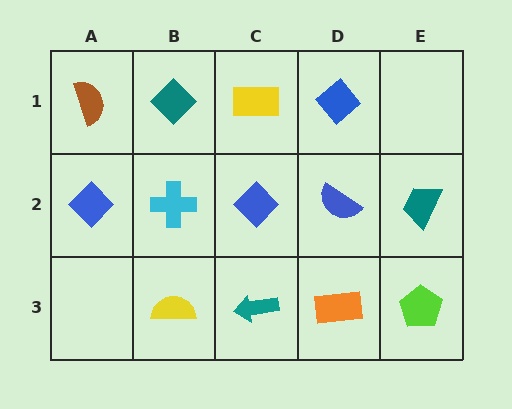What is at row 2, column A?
A blue diamond.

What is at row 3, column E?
A lime pentagon.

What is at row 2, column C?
A blue diamond.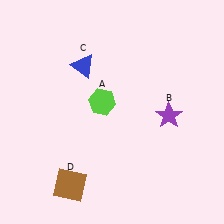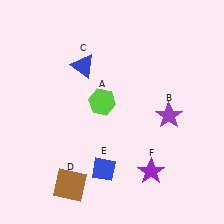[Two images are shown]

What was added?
A blue diamond (E), a purple star (F) were added in Image 2.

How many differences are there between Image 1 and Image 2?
There are 2 differences between the two images.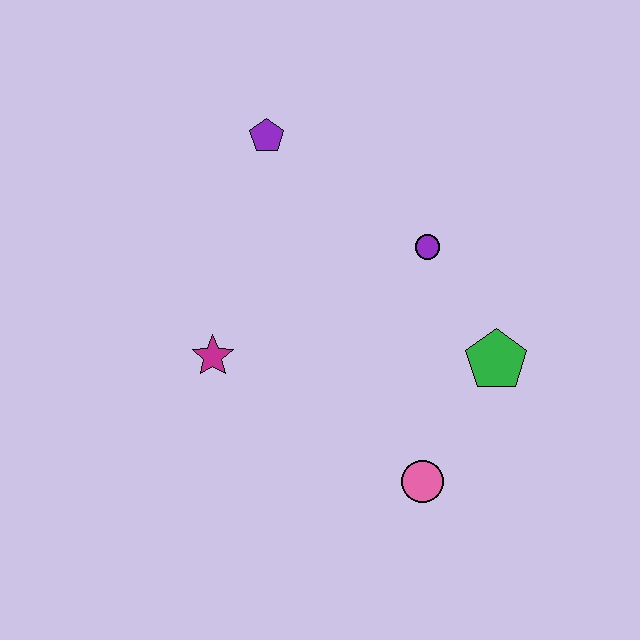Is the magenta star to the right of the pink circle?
No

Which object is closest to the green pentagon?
The purple circle is closest to the green pentagon.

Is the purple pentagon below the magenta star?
No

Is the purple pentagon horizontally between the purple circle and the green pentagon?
No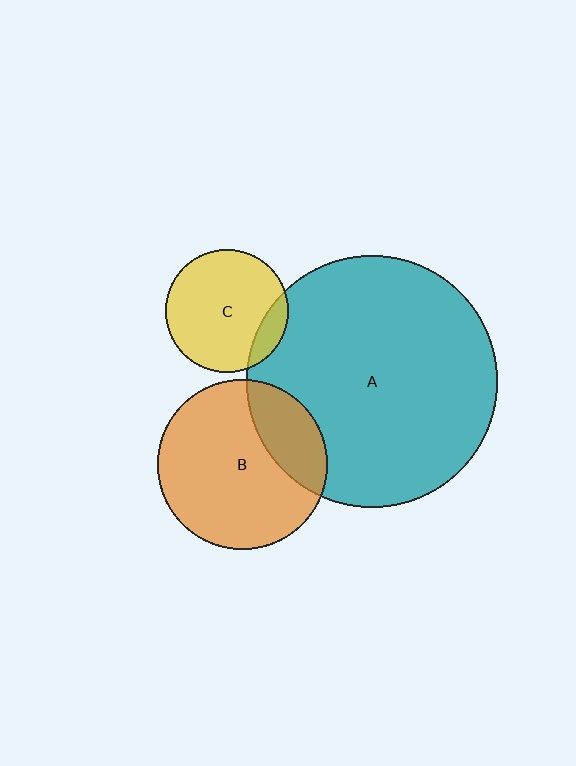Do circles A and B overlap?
Yes.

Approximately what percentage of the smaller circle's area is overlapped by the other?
Approximately 25%.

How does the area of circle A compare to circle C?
Approximately 4.2 times.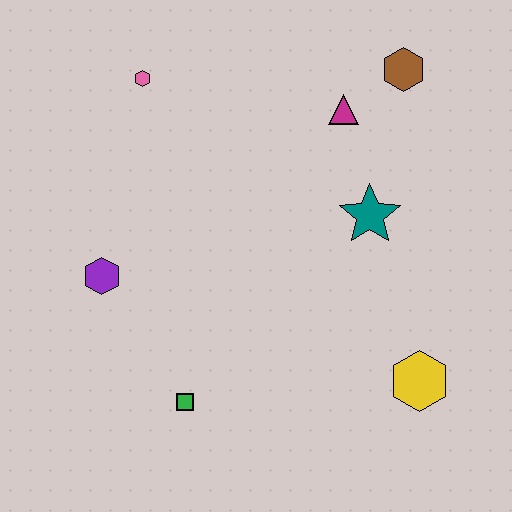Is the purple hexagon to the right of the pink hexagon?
No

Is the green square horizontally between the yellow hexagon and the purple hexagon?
Yes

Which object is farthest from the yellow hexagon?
The pink hexagon is farthest from the yellow hexagon.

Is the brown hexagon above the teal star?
Yes